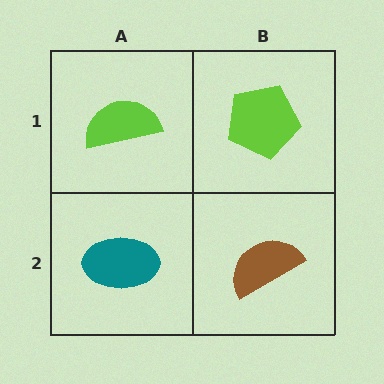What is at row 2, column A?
A teal ellipse.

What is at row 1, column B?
A lime pentagon.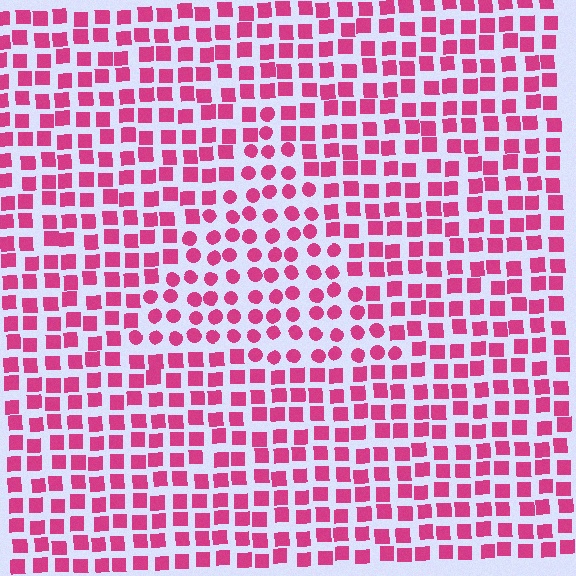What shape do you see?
I see a triangle.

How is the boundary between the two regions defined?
The boundary is defined by a change in element shape: circles inside vs. squares outside. All elements share the same color and spacing.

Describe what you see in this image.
The image is filled with small magenta elements arranged in a uniform grid. A triangle-shaped region contains circles, while the surrounding area contains squares. The boundary is defined purely by the change in element shape.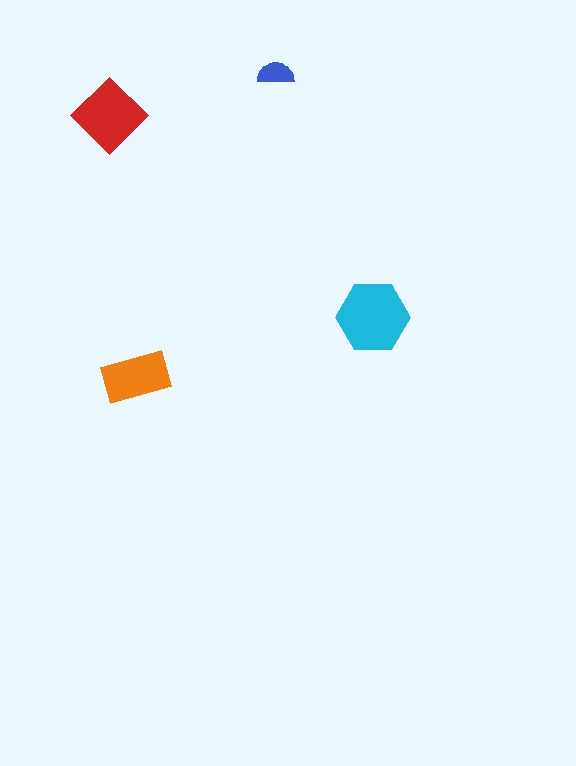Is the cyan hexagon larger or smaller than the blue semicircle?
Larger.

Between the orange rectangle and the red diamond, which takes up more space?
The red diamond.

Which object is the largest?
The cyan hexagon.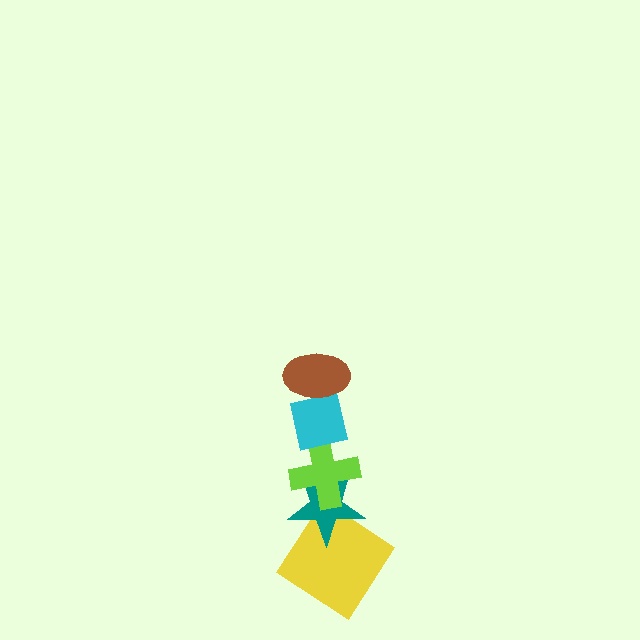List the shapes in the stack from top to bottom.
From top to bottom: the brown ellipse, the cyan square, the lime cross, the teal star, the yellow diamond.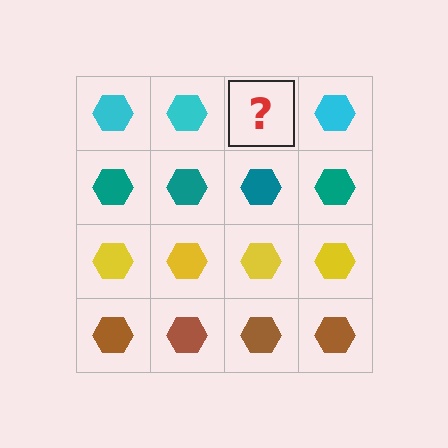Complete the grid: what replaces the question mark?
The question mark should be replaced with a cyan hexagon.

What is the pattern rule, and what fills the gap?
The rule is that each row has a consistent color. The gap should be filled with a cyan hexagon.